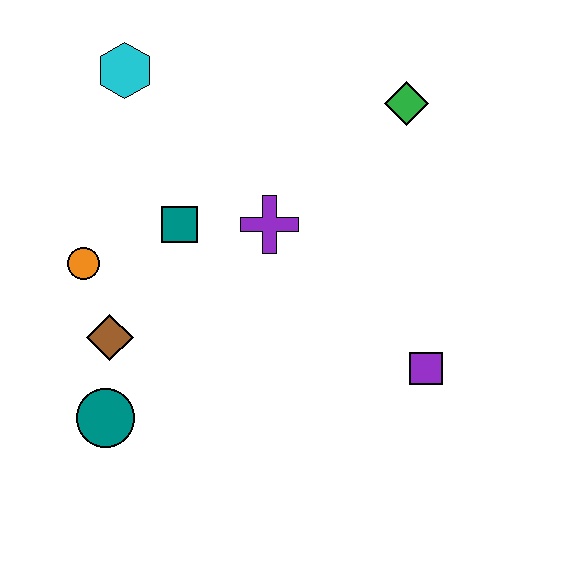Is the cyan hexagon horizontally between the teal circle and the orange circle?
No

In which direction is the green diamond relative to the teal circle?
The green diamond is above the teal circle.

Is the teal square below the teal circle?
No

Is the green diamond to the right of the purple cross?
Yes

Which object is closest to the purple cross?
The teal square is closest to the purple cross.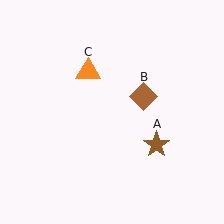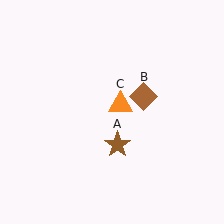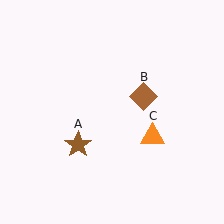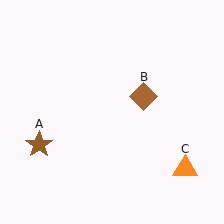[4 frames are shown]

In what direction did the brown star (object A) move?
The brown star (object A) moved left.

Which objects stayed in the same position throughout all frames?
Brown diamond (object B) remained stationary.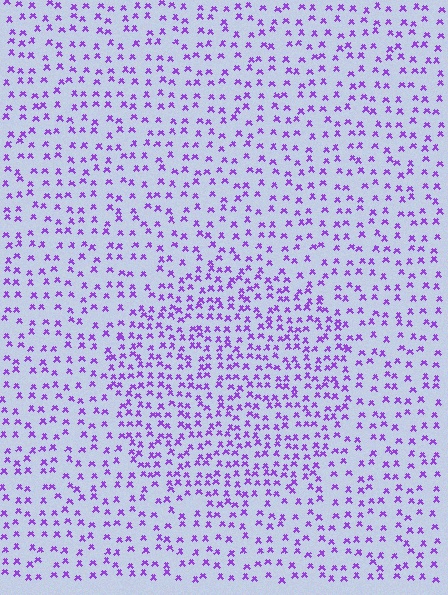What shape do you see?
I see a circle.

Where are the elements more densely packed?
The elements are more densely packed inside the circle boundary.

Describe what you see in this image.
The image contains small purple elements arranged at two different densities. A circle-shaped region is visible where the elements are more densely packed than the surrounding area.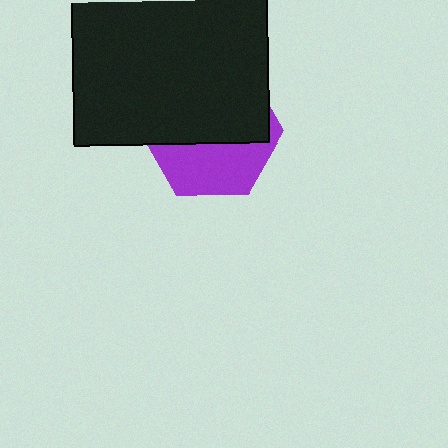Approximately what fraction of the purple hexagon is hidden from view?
Roughly 60% of the purple hexagon is hidden behind the black square.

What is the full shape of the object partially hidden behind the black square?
The partially hidden object is a purple hexagon.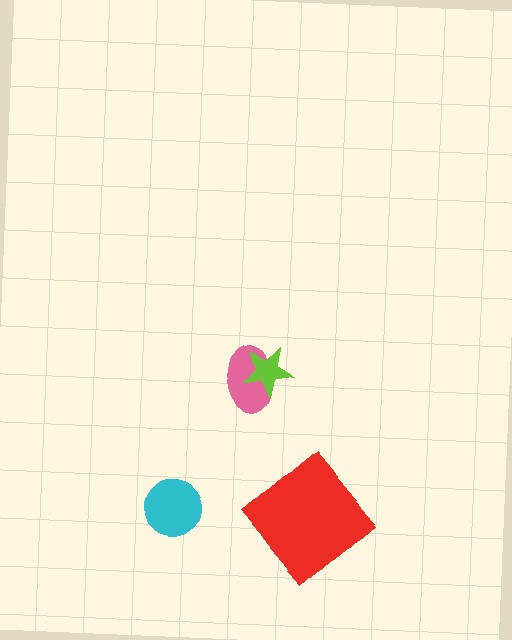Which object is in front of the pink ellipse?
The lime star is in front of the pink ellipse.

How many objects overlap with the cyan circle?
0 objects overlap with the cyan circle.